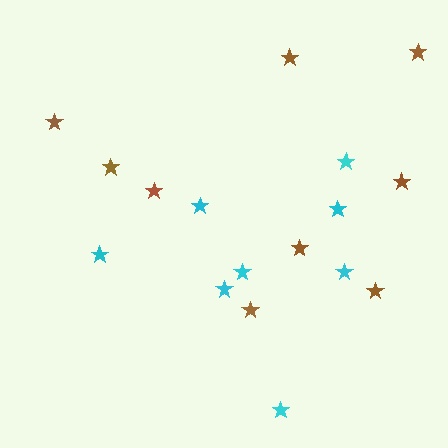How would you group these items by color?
There are 2 groups: one group of cyan stars (8) and one group of brown stars (9).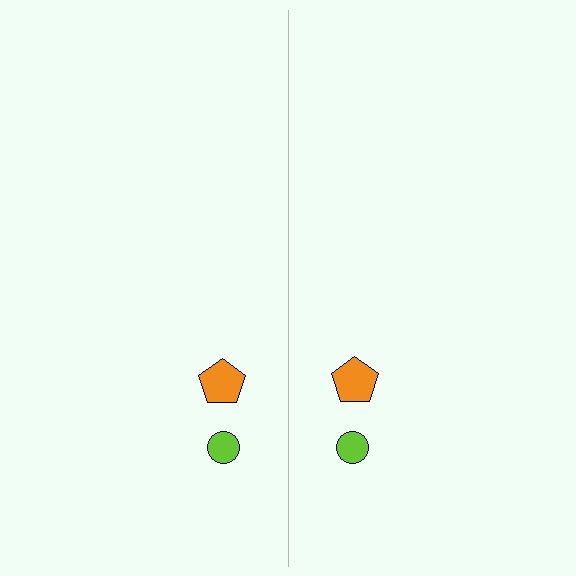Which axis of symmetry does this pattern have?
The pattern has a vertical axis of symmetry running through the center of the image.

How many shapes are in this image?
There are 4 shapes in this image.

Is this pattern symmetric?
Yes, this pattern has bilateral (reflection) symmetry.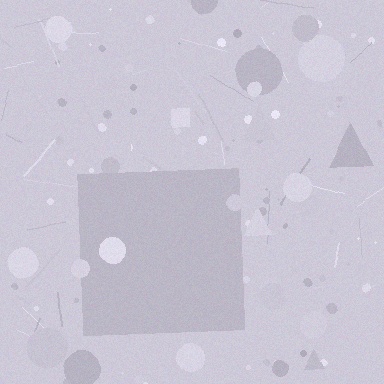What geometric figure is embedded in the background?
A square is embedded in the background.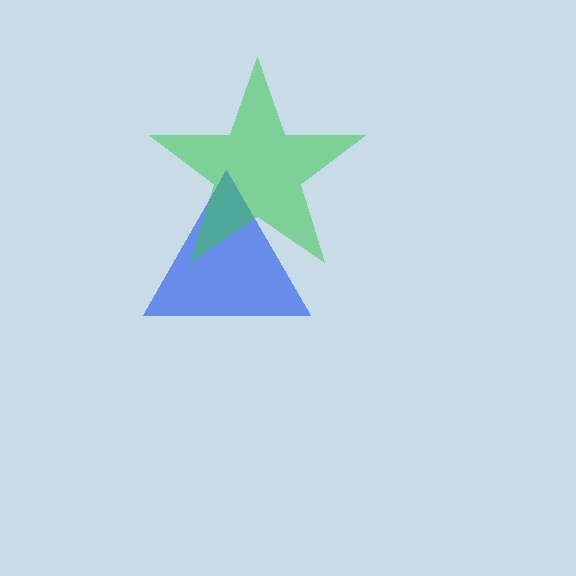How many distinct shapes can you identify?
There are 2 distinct shapes: a blue triangle, a green star.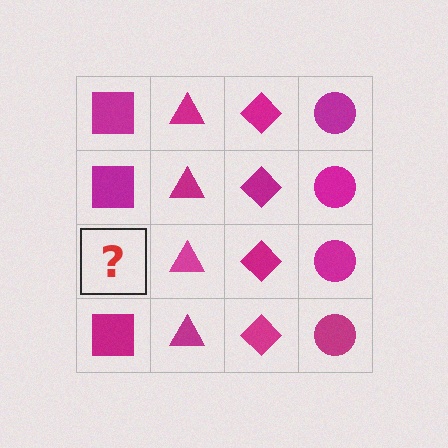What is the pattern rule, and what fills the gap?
The rule is that each column has a consistent shape. The gap should be filled with a magenta square.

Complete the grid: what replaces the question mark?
The question mark should be replaced with a magenta square.